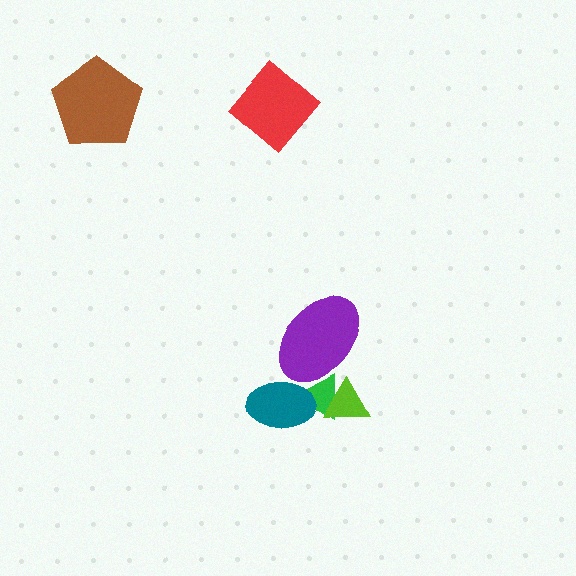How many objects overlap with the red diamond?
0 objects overlap with the red diamond.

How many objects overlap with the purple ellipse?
1 object overlaps with the purple ellipse.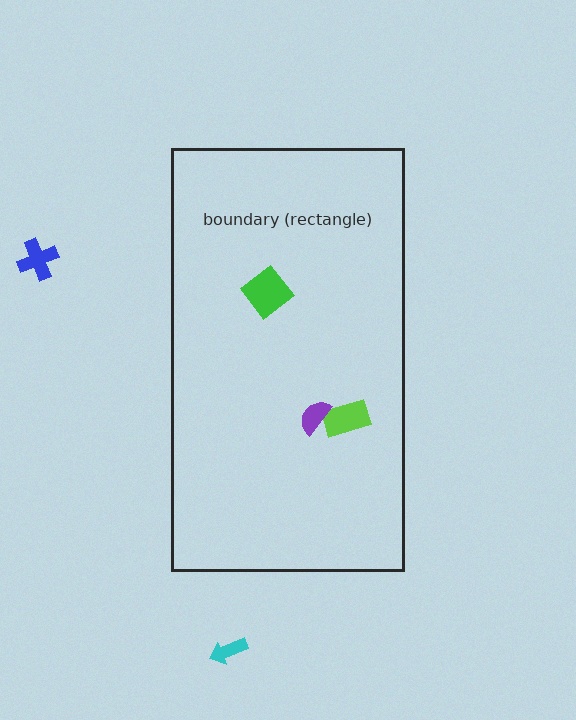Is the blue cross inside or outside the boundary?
Outside.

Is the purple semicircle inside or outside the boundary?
Inside.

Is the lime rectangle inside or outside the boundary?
Inside.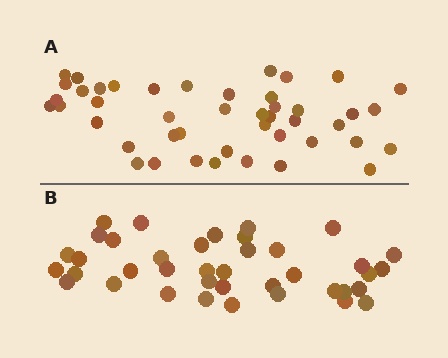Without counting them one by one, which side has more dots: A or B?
Region A (the top region) has more dots.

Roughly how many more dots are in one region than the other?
Region A has about 6 more dots than region B.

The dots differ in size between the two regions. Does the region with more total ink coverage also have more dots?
No. Region B has more total ink coverage because its dots are larger, but region A actually contains more individual dots. Total area can be misleading — the number of items is what matters here.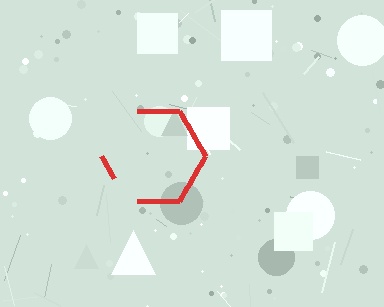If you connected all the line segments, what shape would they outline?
They would outline a hexagon.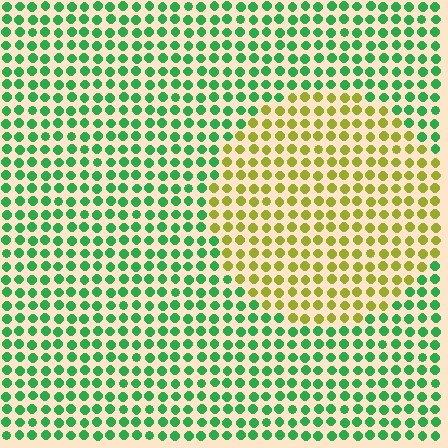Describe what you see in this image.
The image is filled with small green elements in a uniform arrangement. A circle-shaped region is visible where the elements are tinted to a slightly different hue, forming a subtle color boundary.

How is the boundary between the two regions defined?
The boundary is defined purely by a slight shift in hue (about 66 degrees). Spacing, size, and orientation are identical on both sides.